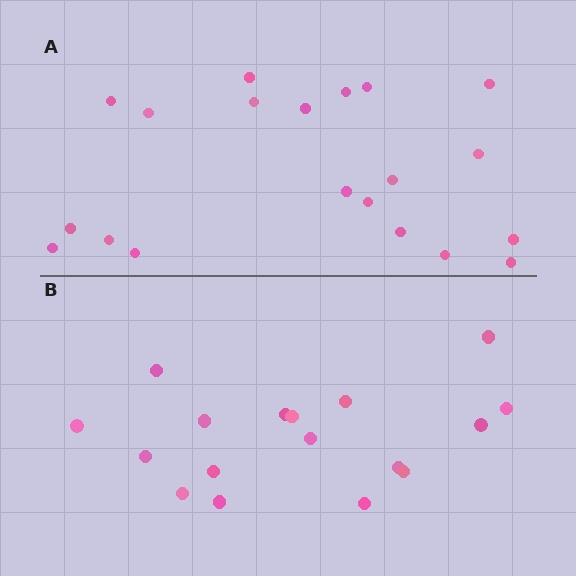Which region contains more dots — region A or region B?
Region A (the top region) has more dots.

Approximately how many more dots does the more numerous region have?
Region A has just a few more — roughly 2 or 3 more dots than region B.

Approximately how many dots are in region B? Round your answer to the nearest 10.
About 20 dots. (The exact count is 17, which rounds to 20.)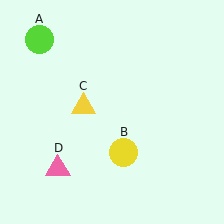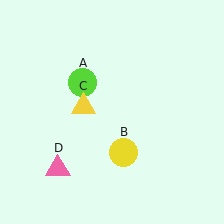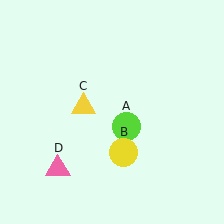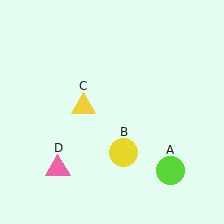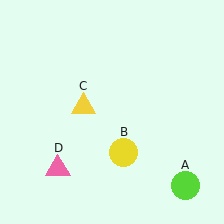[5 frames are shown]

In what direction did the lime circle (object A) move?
The lime circle (object A) moved down and to the right.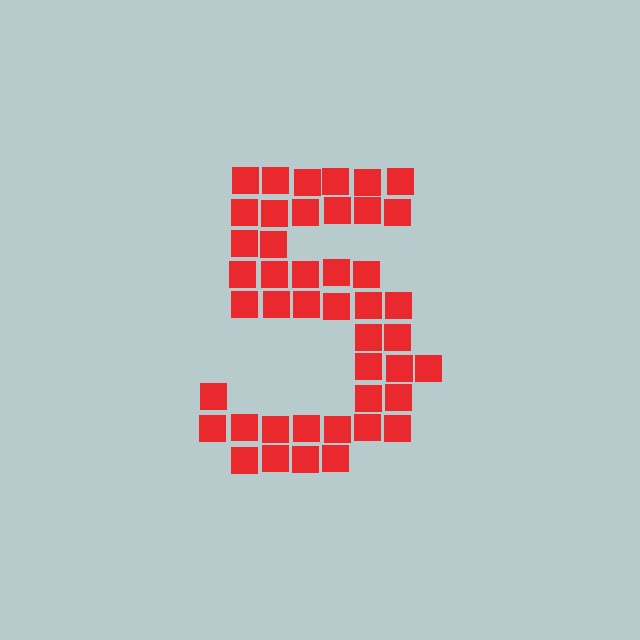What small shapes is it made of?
It is made of small squares.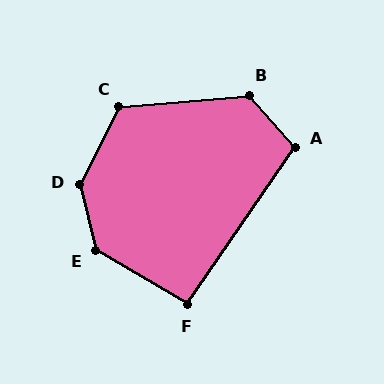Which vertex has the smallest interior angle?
F, at approximately 94 degrees.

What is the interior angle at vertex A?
Approximately 104 degrees (obtuse).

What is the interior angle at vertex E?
Approximately 134 degrees (obtuse).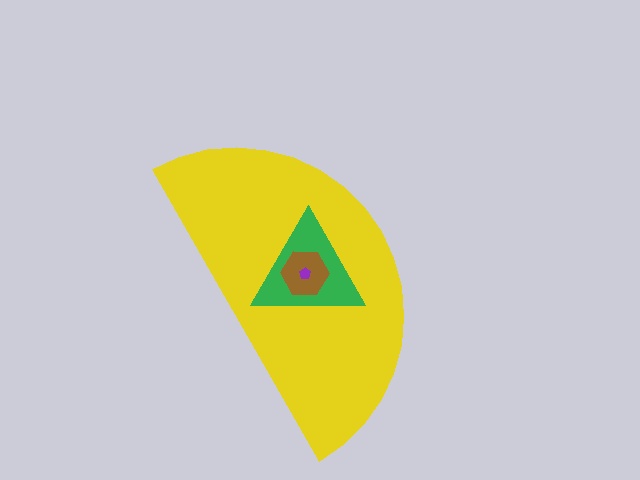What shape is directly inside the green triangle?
The brown hexagon.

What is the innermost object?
The purple pentagon.